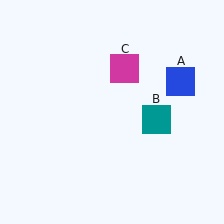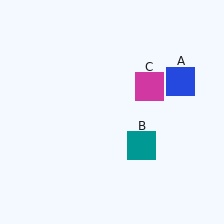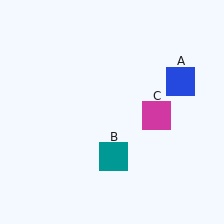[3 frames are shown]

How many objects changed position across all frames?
2 objects changed position: teal square (object B), magenta square (object C).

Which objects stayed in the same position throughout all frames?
Blue square (object A) remained stationary.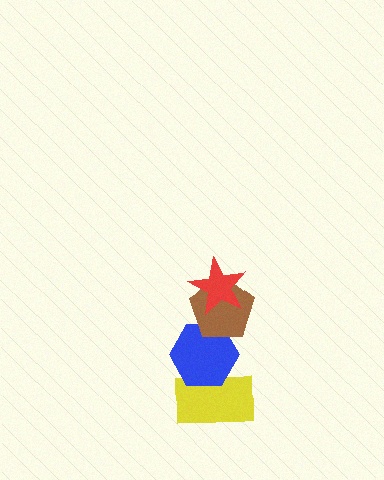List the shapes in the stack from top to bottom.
From top to bottom: the red star, the brown pentagon, the blue hexagon, the yellow rectangle.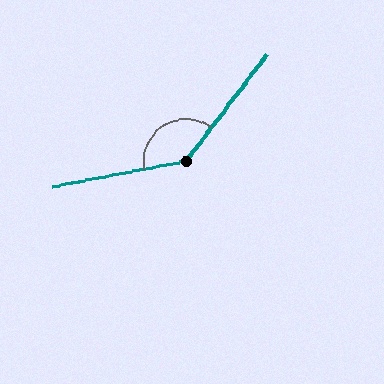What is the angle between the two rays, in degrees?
Approximately 138 degrees.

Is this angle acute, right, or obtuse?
It is obtuse.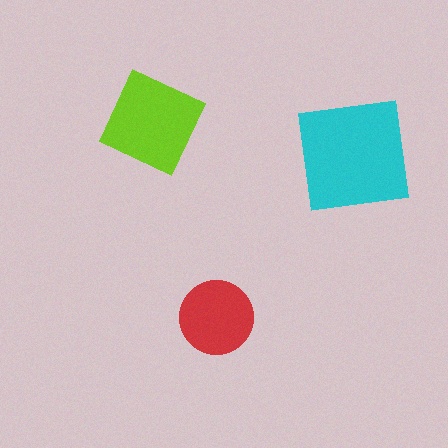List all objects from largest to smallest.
The cyan square, the lime diamond, the red circle.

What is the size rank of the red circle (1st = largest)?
3rd.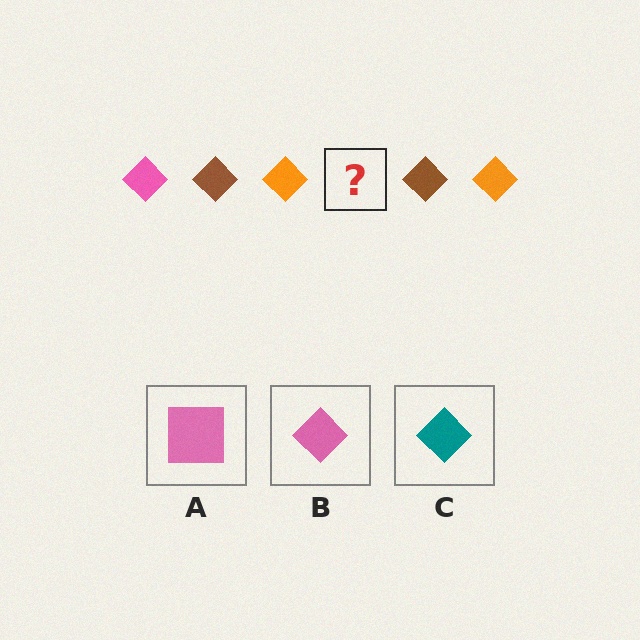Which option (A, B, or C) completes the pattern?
B.